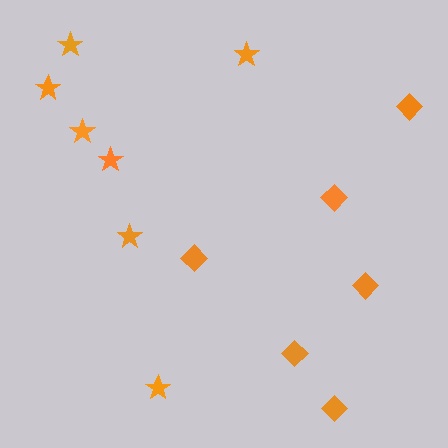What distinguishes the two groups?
There are 2 groups: one group of diamonds (6) and one group of stars (7).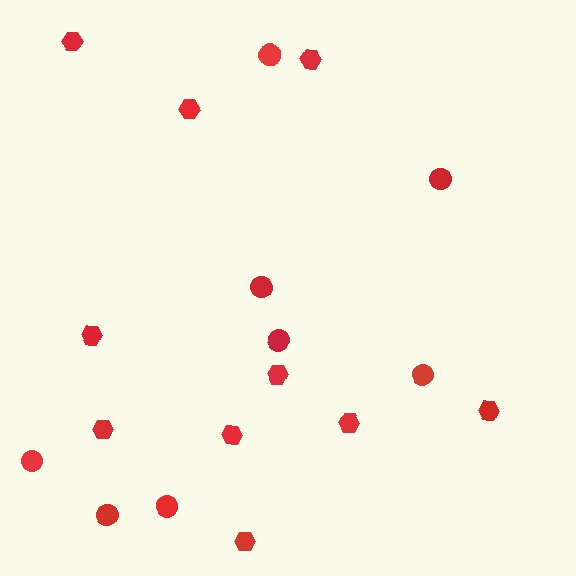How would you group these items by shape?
There are 2 groups: one group of hexagons (10) and one group of circles (8).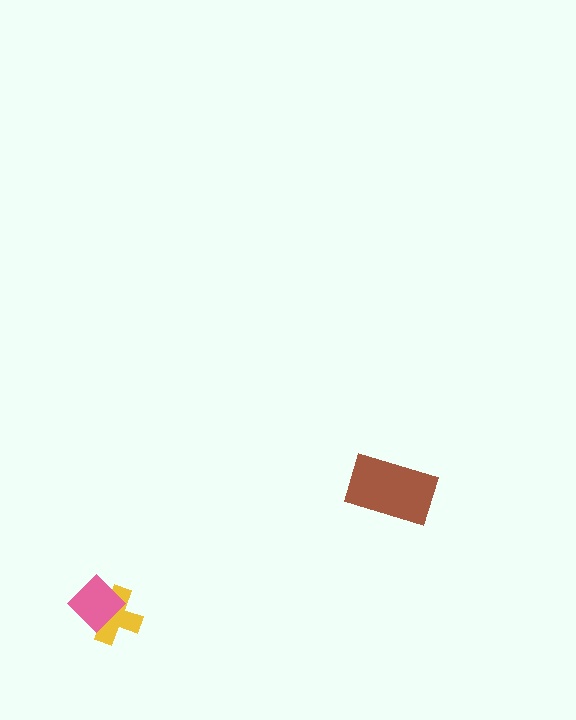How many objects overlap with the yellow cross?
1 object overlaps with the yellow cross.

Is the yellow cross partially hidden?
Yes, it is partially covered by another shape.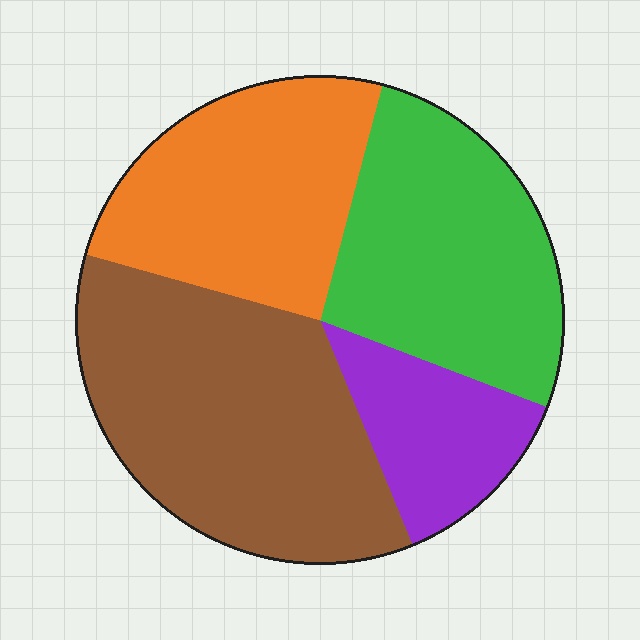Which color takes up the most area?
Brown, at roughly 35%.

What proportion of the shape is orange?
Orange takes up about one quarter (1/4) of the shape.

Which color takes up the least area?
Purple, at roughly 15%.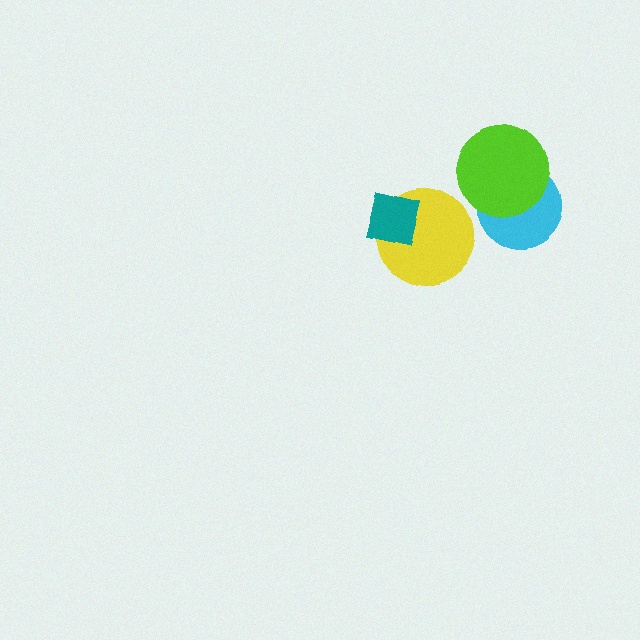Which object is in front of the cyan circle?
The lime circle is in front of the cyan circle.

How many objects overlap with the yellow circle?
1 object overlaps with the yellow circle.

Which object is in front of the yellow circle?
The teal square is in front of the yellow circle.